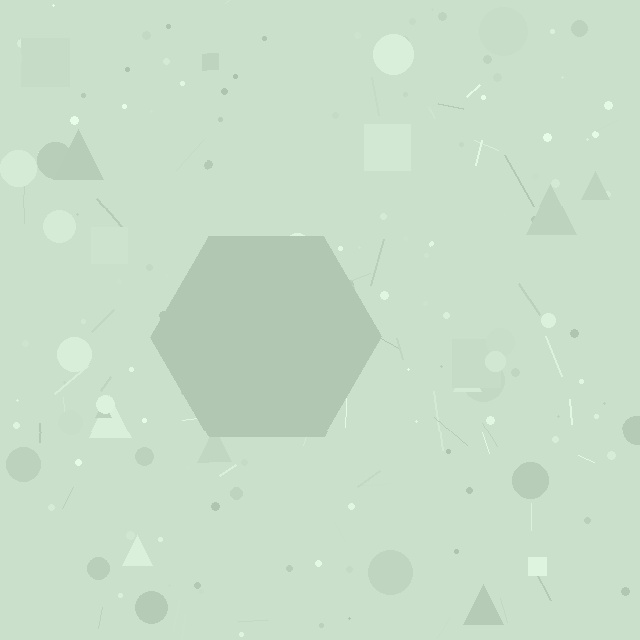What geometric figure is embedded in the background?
A hexagon is embedded in the background.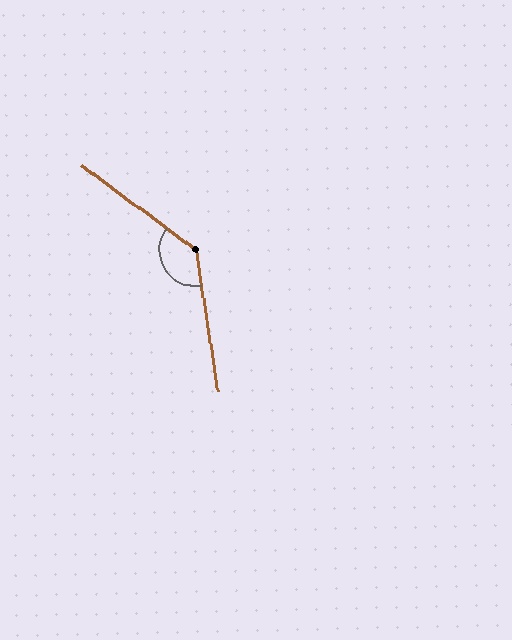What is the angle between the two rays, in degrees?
Approximately 136 degrees.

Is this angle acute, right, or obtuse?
It is obtuse.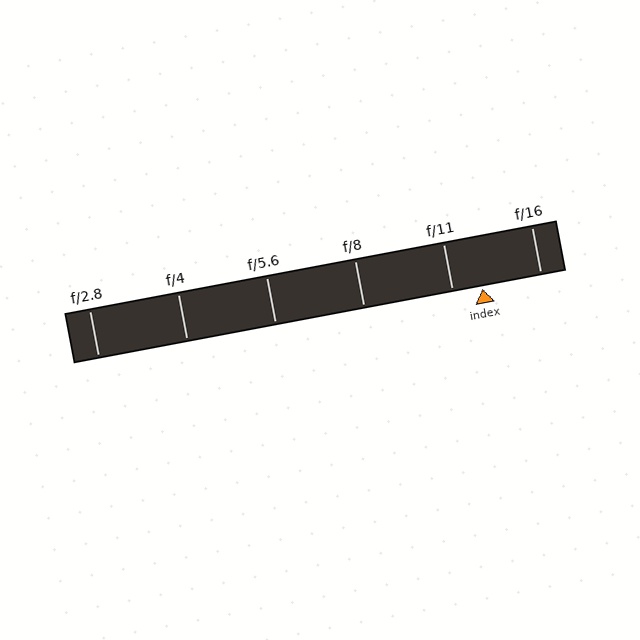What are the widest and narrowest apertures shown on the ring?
The widest aperture shown is f/2.8 and the narrowest is f/16.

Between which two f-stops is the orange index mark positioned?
The index mark is between f/11 and f/16.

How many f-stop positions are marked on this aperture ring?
There are 6 f-stop positions marked.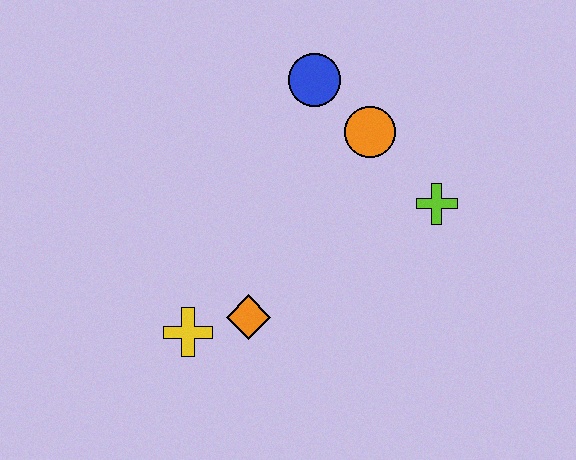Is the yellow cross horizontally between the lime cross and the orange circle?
No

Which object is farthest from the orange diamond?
The blue circle is farthest from the orange diamond.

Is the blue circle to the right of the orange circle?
No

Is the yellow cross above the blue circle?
No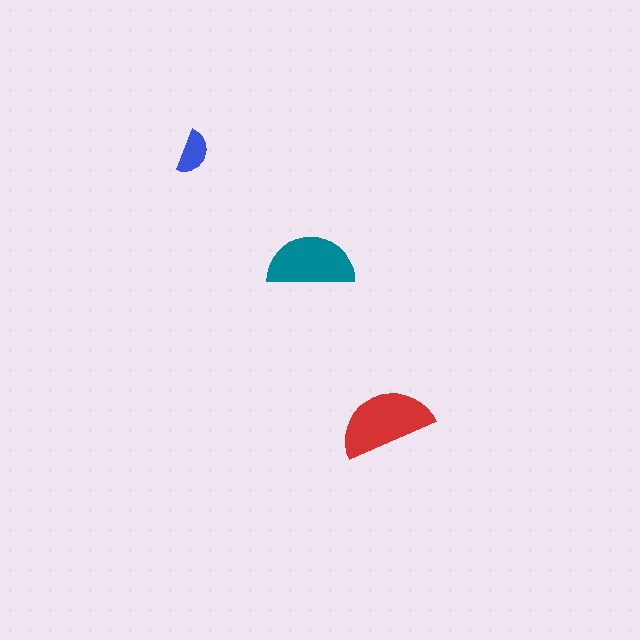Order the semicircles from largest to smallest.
the red one, the teal one, the blue one.